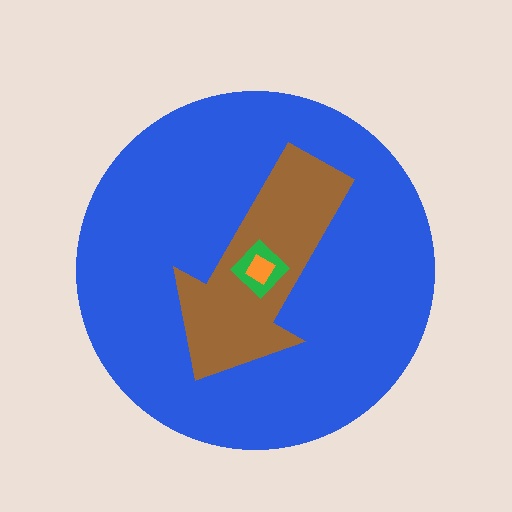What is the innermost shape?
The orange diamond.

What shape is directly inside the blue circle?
The brown arrow.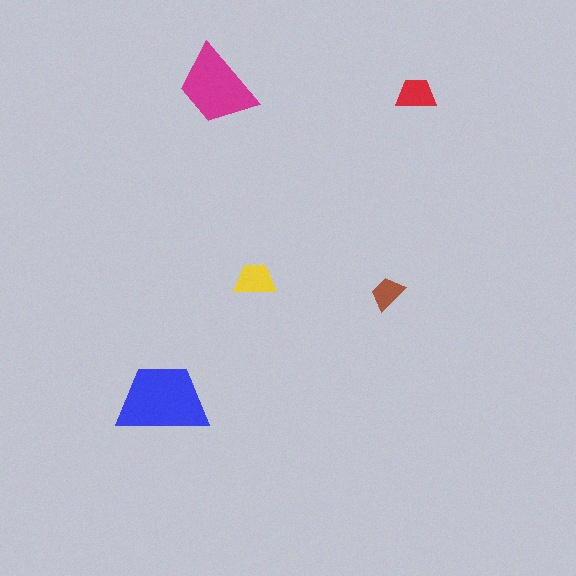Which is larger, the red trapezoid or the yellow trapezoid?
The yellow one.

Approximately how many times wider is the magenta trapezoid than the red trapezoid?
About 2 times wider.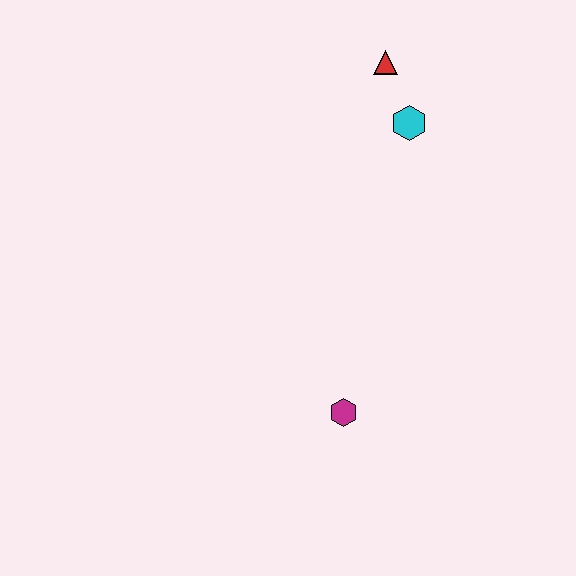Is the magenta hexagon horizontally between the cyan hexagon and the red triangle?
No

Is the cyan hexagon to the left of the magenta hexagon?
No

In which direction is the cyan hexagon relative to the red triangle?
The cyan hexagon is below the red triangle.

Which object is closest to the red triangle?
The cyan hexagon is closest to the red triangle.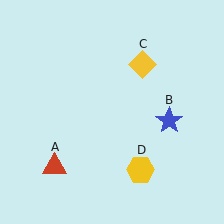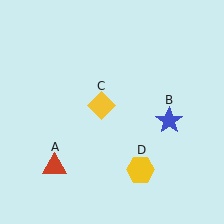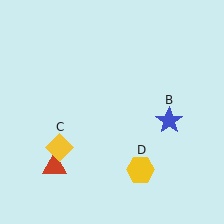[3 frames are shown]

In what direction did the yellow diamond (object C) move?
The yellow diamond (object C) moved down and to the left.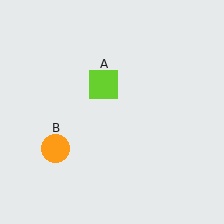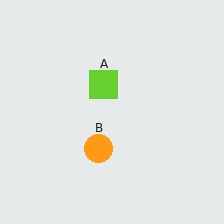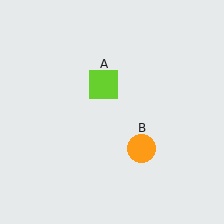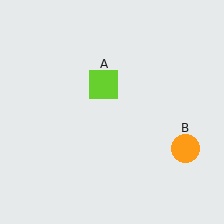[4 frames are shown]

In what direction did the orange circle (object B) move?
The orange circle (object B) moved right.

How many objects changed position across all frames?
1 object changed position: orange circle (object B).